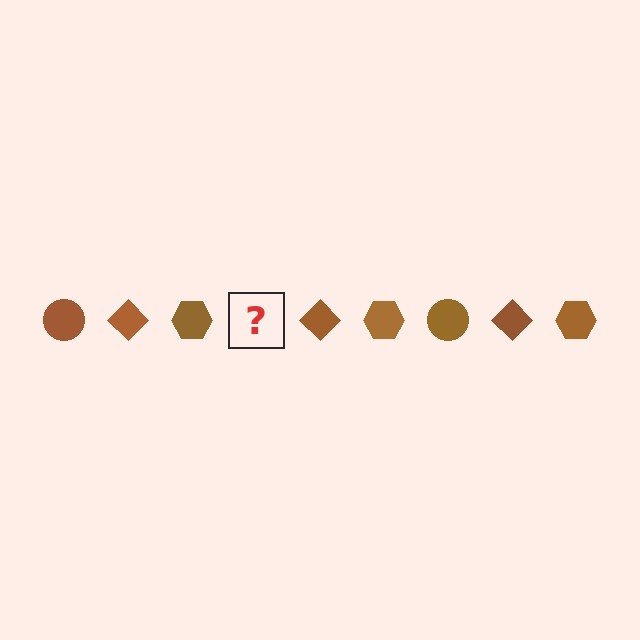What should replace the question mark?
The question mark should be replaced with a brown circle.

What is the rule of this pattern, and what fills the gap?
The rule is that the pattern cycles through circle, diamond, hexagon shapes in brown. The gap should be filled with a brown circle.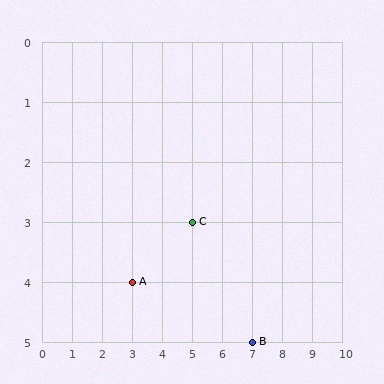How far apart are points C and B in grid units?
Points C and B are 2 columns and 2 rows apart (about 2.8 grid units diagonally).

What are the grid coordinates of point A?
Point A is at grid coordinates (3, 4).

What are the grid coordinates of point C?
Point C is at grid coordinates (5, 3).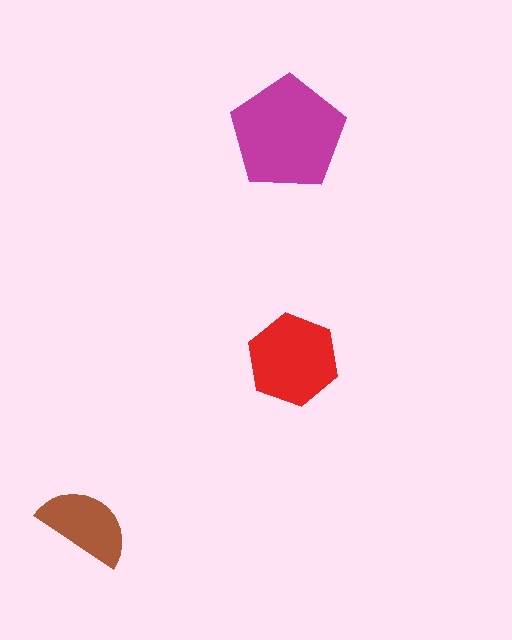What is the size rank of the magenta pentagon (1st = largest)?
1st.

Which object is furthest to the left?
The brown semicircle is leftmost.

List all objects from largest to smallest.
The magenta pentagon, the red hexagon, the brown semicircle.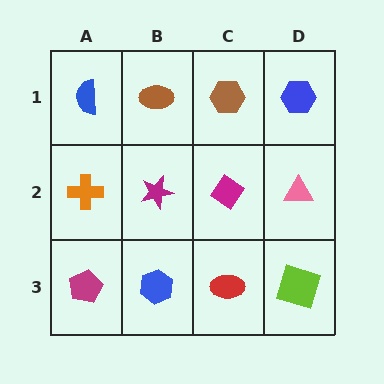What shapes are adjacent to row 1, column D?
A pink triangle (row 2, column D), a brown hexagon (row 1, column C).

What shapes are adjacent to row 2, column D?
A blue hexagon (row 1, column D), a lime square (row 3, column D), a magenta diamond (row 2, column C).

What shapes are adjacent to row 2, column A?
A blue semicircle (row 1, column A), a magenta pentagon (row 3, column A), a magenta star (row 2, column B).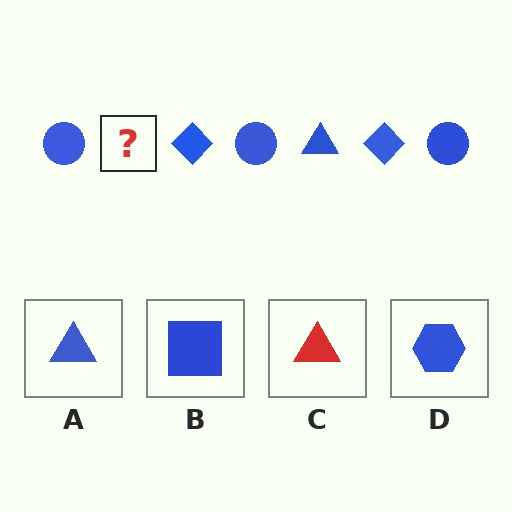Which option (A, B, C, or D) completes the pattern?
A.